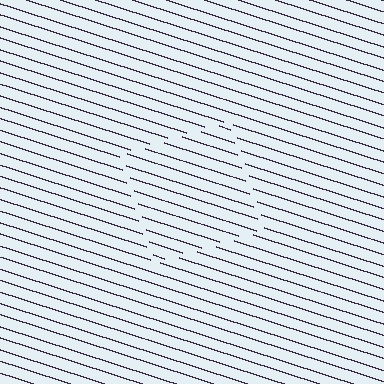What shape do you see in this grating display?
An illusory square. The interior of the shape contains the same grating, shifted by half a period — the contour is defined by the phase discontinuity where line-ends from the inner and outer gratings abut.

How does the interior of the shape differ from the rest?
The interior of the shape contains the same grating, shifted by half a period — the contour is defined by the phase discontinuity where line-ends from the inner and outer gratings abut.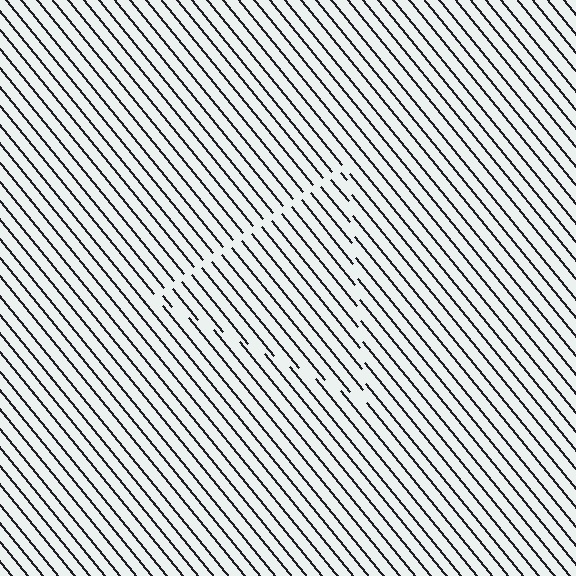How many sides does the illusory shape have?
3 sides — the line-ends trace a triangle.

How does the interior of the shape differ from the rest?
The interior of the shape contains the same grating, shifted by half a period — the contour is defined by the phase discontinuity where line-ends from the inner and outer gratings abut.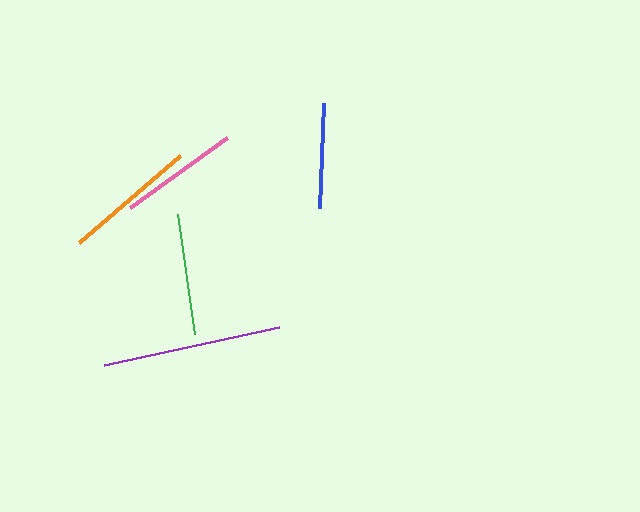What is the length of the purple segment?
The purple segment is approximately 179 pixels long.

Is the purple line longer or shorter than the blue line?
The purple line is longer than the blue line.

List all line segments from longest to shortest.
From longest to shortest: purple, orange, green, pink, blue.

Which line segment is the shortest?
The blue line is the shortest at approximately 105 pixels.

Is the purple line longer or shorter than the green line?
The purple line is longer than the green line.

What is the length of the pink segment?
The pink segment is approximately 120 pixels long.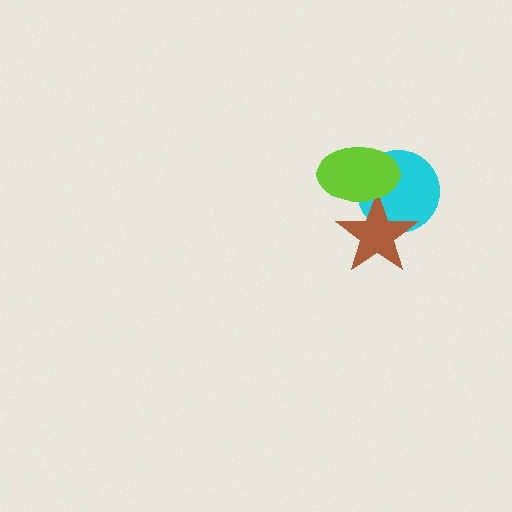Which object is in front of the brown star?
The lime ellipse is in front of the brown star.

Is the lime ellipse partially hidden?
No, no other shape covers it.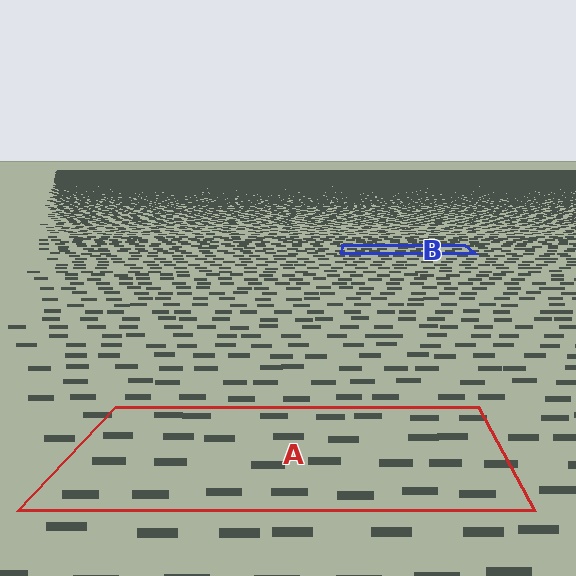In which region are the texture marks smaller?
The texture marks are smaller in region B, because it is farther away.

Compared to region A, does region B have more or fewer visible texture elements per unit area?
Region B has more texture elements per unit area — they are packed more densely because it is farther away.